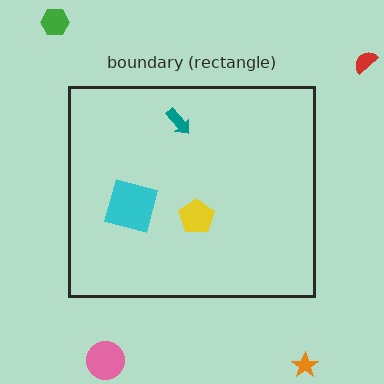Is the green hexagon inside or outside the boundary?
Outside.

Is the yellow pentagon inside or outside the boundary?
Inside.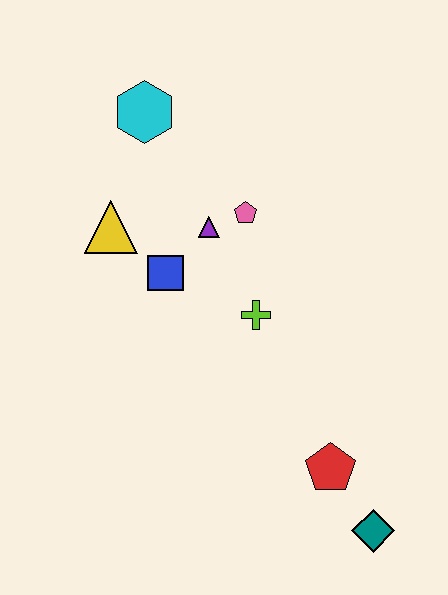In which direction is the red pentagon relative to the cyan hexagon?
The red pentagon is below the cyan hexagon.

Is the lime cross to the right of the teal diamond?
No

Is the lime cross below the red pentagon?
No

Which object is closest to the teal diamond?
The red pentagon is closest to the teal diamond.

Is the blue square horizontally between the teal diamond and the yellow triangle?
Yes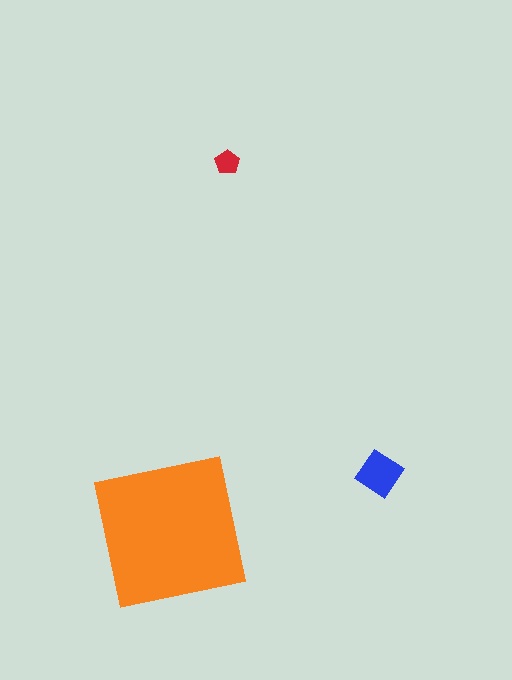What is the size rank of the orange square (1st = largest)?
1st.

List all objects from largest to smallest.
The orange square, the blue diamond, the red pentagon.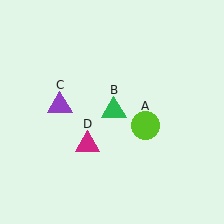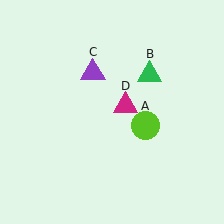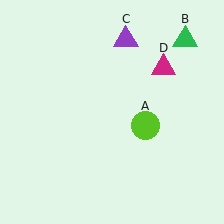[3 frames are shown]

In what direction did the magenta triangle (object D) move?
The magenta triangle (object D) moved up and to the right.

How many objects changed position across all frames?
3 objects changed position: green triangle (object B), purple triangle (object C), magenta triangle (object D).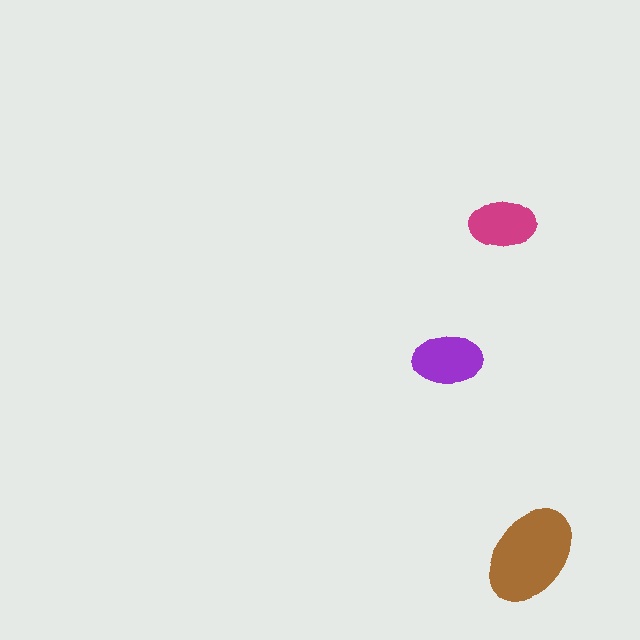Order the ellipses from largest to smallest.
the brown one, the purple one, the magenta one.